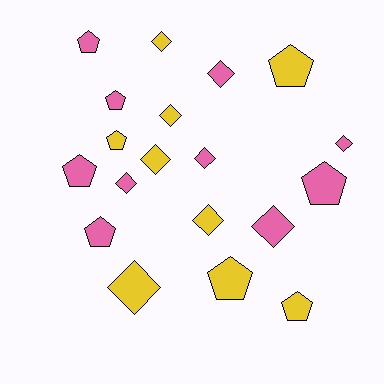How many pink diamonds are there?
There are 5 pink diamonds.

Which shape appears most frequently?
Diamond, with 10 objects.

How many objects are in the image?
There are 19 objects.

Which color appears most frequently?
Pink, with 10 objects.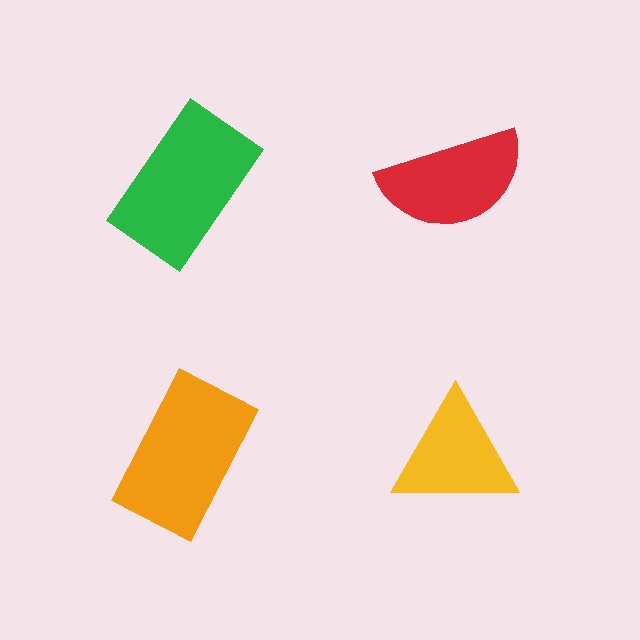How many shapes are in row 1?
2 shapes.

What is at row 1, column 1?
A green rectangle.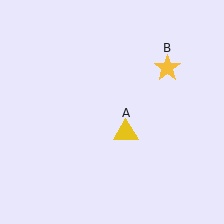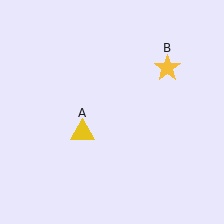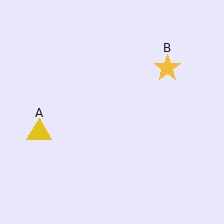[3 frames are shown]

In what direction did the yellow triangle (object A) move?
The yellow triangle (object A) moved left.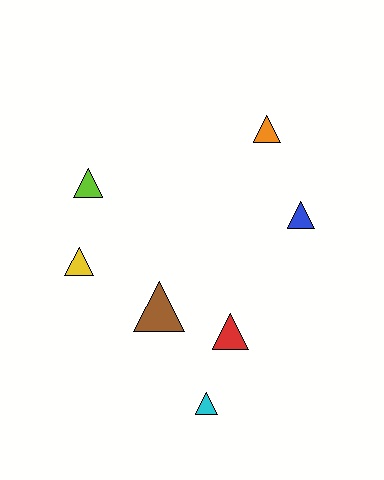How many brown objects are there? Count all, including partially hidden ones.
There is 1 brown object.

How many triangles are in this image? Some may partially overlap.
There are 7 triangles.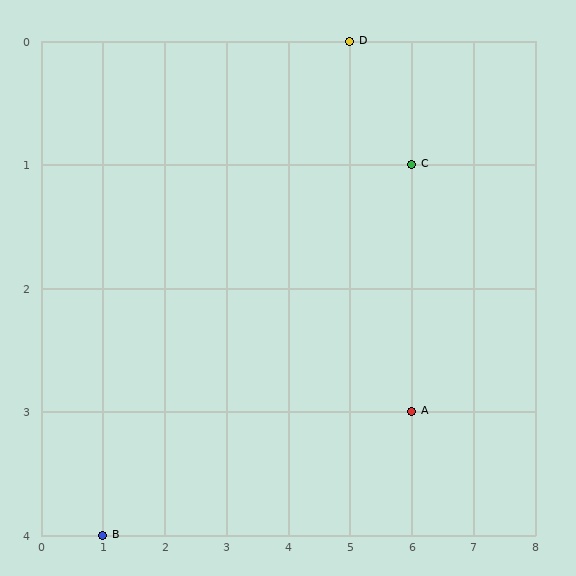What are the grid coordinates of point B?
Point B is at grid coordinates (1, 4).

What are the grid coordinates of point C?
Point C is at grid coordinates (6, 1).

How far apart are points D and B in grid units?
Points D and B are 4 columns and 4 rows apart (about 5.7 grid units diagonally).